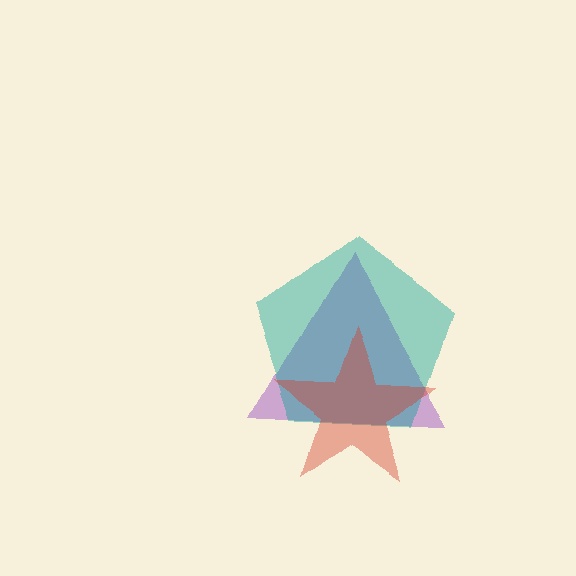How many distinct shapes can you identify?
There are 3 distinct shapes: a purple triangle, a teal pentagon, a red star.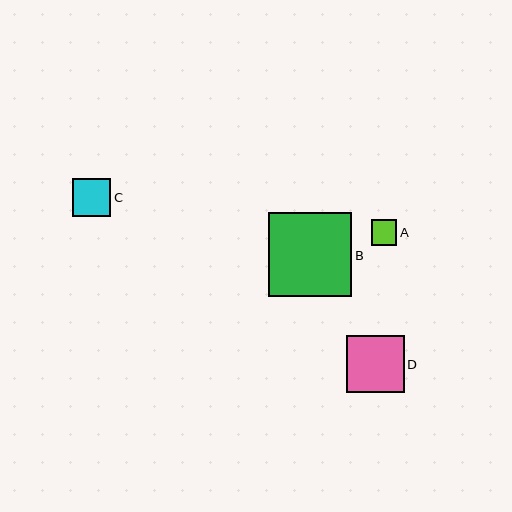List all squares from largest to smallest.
From largest to smallest: B, D, C, A.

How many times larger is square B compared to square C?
Square B is approximately 2.2 times the size of square C.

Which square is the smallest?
Square A is the smallest with a size of approximately 25 pixels.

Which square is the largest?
Square B is the largest with a size of approximately 84 pixels.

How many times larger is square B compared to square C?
Square B is approximately 2.2 times the size of square C.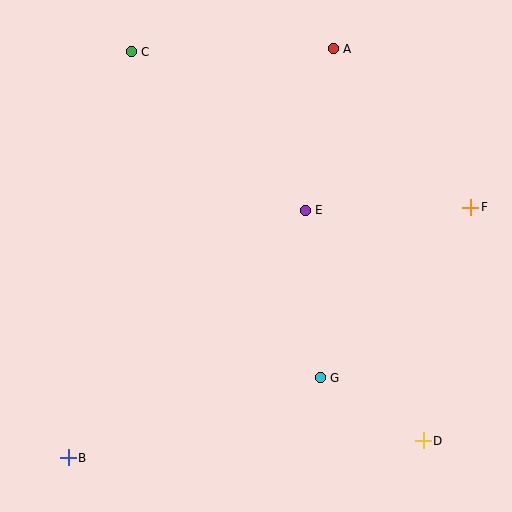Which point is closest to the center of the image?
Point E at (305, 210) is closest to the center.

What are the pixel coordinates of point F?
Point F is at (471, 207).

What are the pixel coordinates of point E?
Point E is at (305, 210).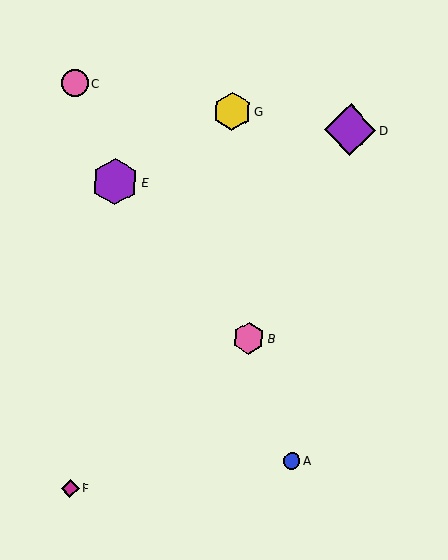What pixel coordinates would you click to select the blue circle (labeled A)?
Click at (292, 461) to select the blue circle A.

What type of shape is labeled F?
Shape F is a magenta diamond.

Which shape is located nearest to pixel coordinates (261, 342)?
The pink hexagon (labeled B) at (249, 339) is nearest to that location.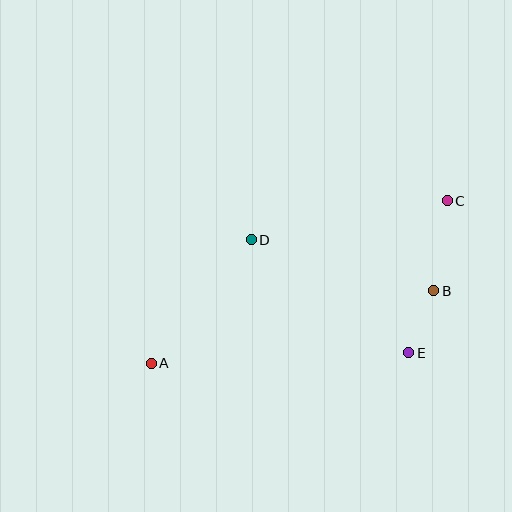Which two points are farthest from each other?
Points A and C are farthest from each other.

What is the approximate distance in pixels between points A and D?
The distance between A and D is approximately 159 pixels.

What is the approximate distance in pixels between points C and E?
The distance between C and E is approximately 157 pixels.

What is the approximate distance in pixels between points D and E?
The distance between D and E is approximately 194 pixels.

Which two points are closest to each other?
Points B and E are closest to each other.